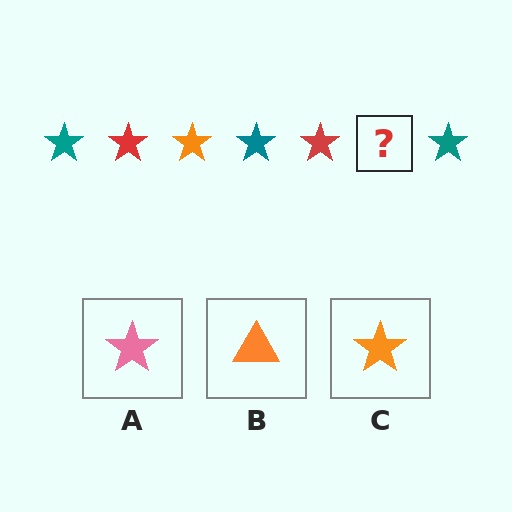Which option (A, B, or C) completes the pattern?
C.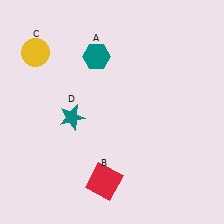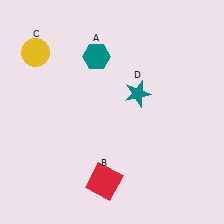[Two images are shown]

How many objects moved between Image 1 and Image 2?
1 object moved between the two images.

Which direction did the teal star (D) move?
The teal star (D) moved right.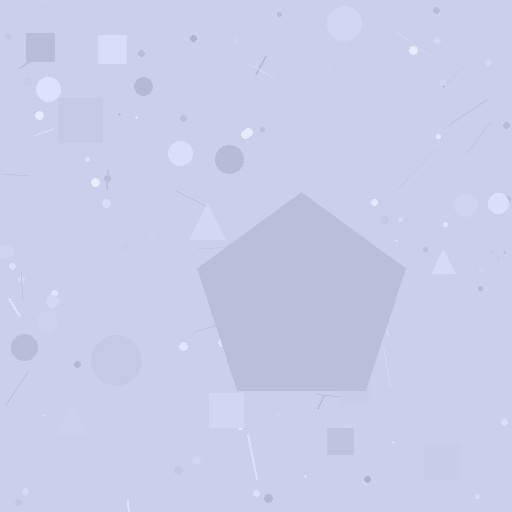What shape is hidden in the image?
A pentagon is hidden in the image.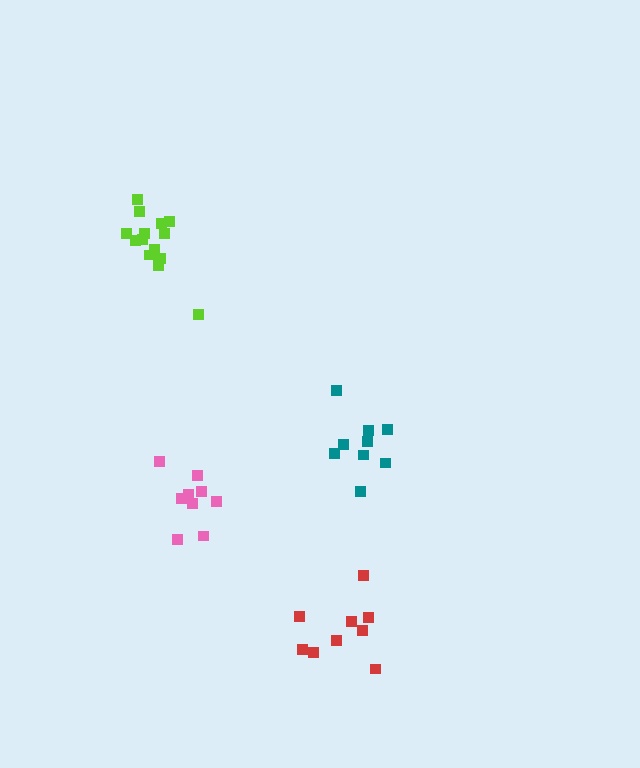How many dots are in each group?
Group 1: 9 dots, Group 2: 14 dots, Group 3: 9 dots, Group 4: 9 dots (41 total).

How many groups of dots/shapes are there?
There are 4 groups.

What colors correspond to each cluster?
The clusters are colored: teal, lime, pink, red.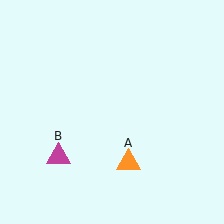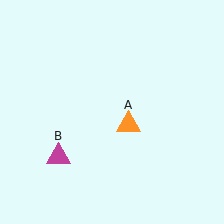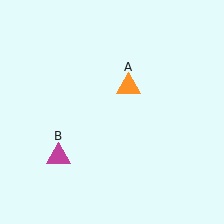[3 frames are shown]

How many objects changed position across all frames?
1 object changed position: orange triangle (object A).